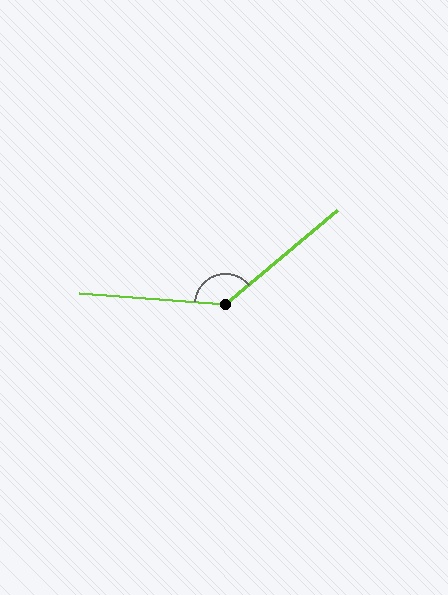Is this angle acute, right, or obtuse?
It is obtuse.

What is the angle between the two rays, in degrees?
Approximately 136 degrees.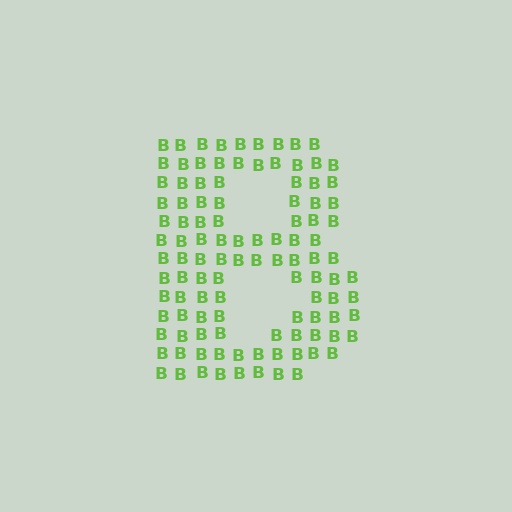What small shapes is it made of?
It is made of small letter B's.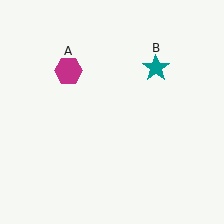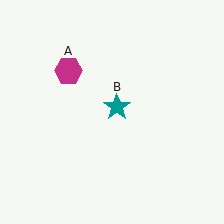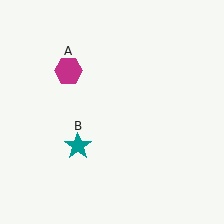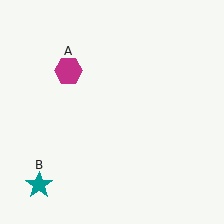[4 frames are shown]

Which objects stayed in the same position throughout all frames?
Magenta hexagon (object A) remained stationary.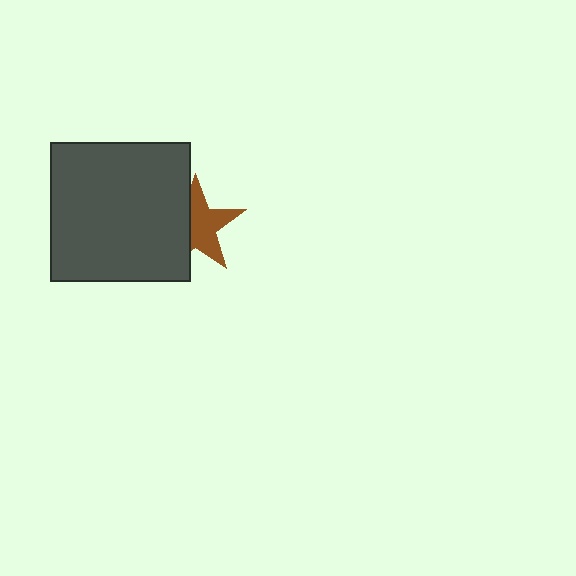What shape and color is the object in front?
The object in front is a dark gray square.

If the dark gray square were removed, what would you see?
You would see the complete brown star.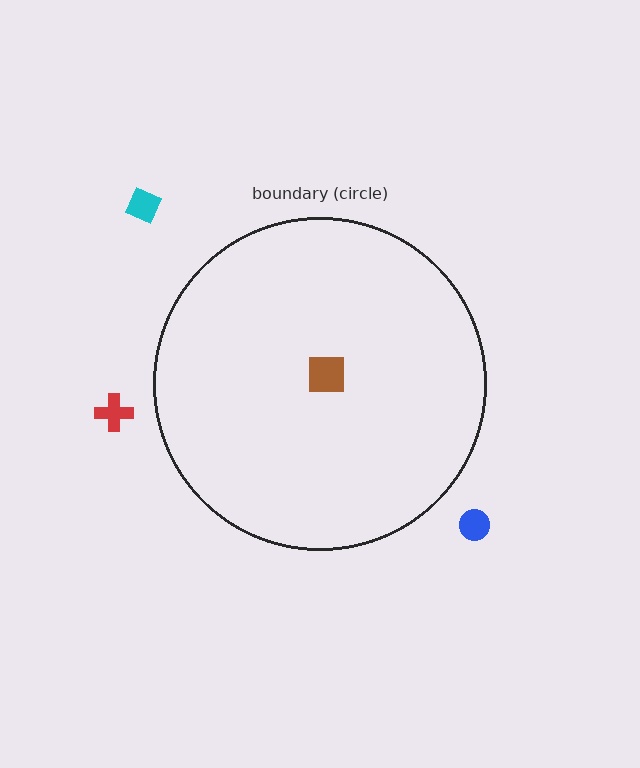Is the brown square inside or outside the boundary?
Inside.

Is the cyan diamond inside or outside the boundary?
Outside.